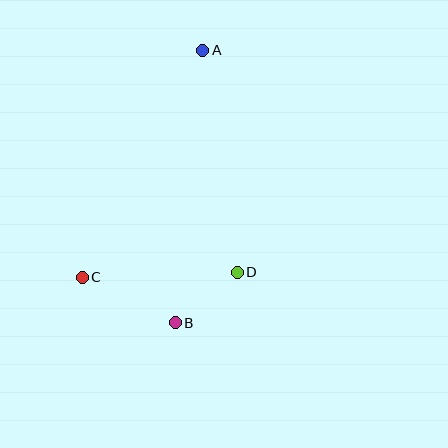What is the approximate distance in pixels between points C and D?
The distance between C and D is approximately 155 pixels.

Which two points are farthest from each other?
Points A and B are farthest from each other.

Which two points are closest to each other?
Points B and D are closest to each other.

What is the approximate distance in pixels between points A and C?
The distance between A and C is approximately 257 pixels.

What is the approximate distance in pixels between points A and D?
The distance between A and D is approximately 225 pixels.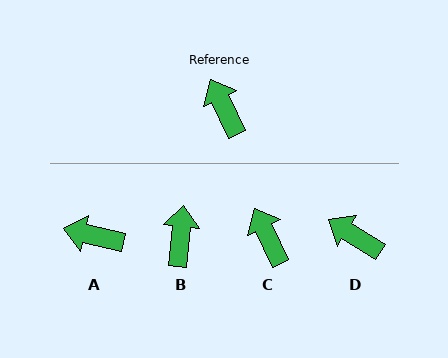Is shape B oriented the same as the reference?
No, it is off by about 31 degrees.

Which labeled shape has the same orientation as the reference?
C.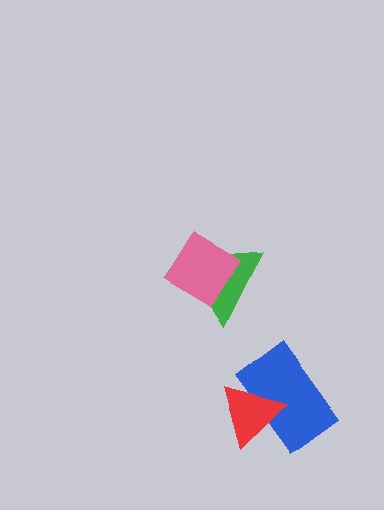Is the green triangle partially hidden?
Yes, it is partially covered by another shape.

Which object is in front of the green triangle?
The pink diamond is in front of the green triangle.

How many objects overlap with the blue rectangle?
1 object overlaps with the blue rectangle.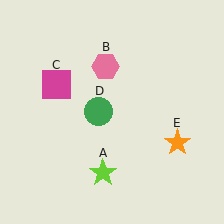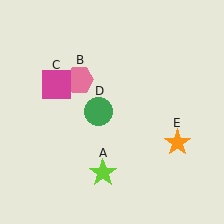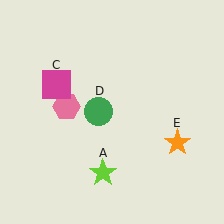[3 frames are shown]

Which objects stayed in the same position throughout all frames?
Lime star (object A) and magenta square (object C) and green circle (object D) and orange star (object E) remained stationary.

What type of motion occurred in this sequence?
The pink hexagon (object B) rotated counterclockwise around the center of the scene.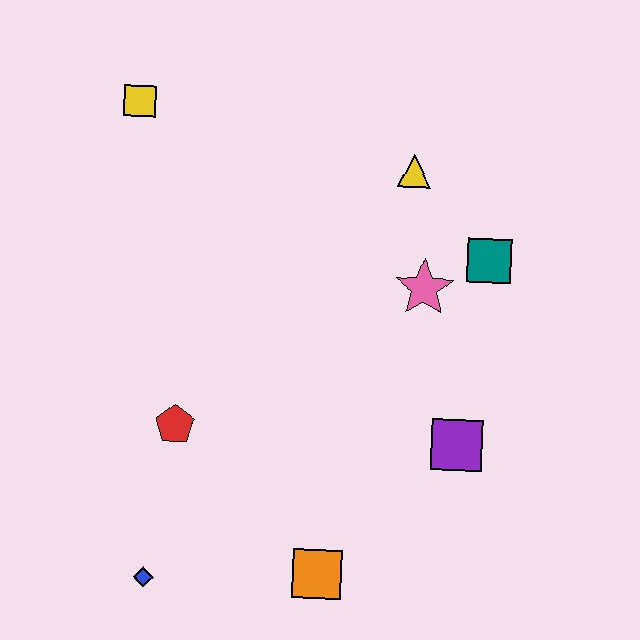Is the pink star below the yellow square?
Yes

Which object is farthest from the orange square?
The yellow square is farthest from the orange square.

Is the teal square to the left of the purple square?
No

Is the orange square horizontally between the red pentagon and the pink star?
Yes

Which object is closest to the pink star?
The teal square is closest to the pink star.